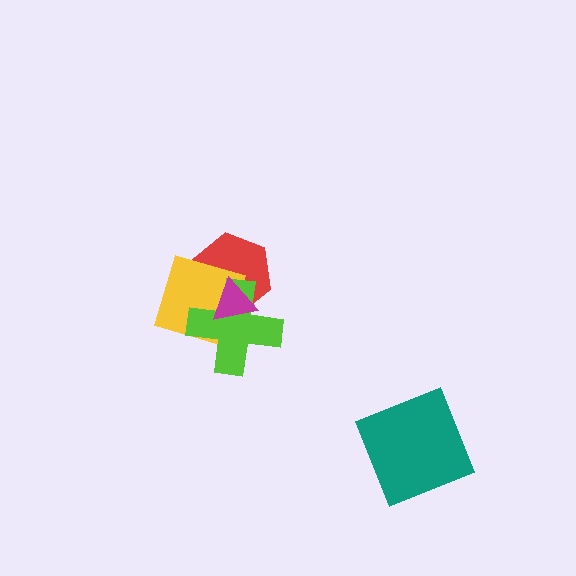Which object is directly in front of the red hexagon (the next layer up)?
The yellow square is directly in front of the red hexagon.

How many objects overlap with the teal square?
0 objects overlap with the teal square.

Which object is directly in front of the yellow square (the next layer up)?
The lime cross is directly in front of the yellow square.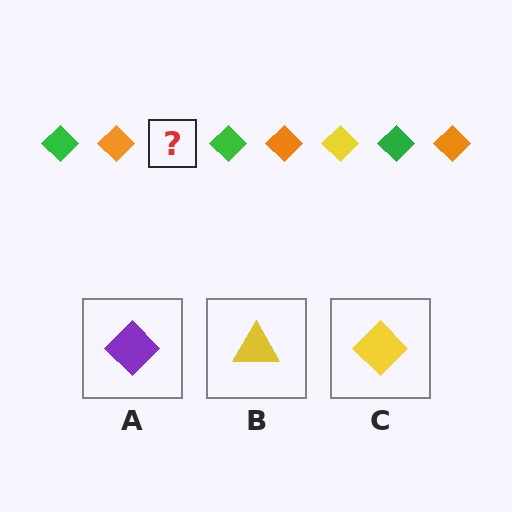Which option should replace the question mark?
Option C.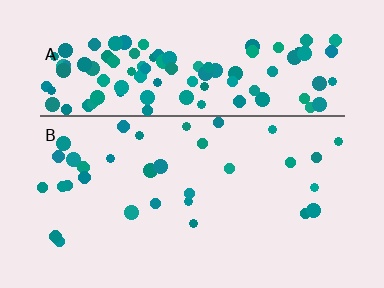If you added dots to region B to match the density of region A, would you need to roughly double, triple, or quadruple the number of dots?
Approximately quadruple.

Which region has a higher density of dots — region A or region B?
A (the top).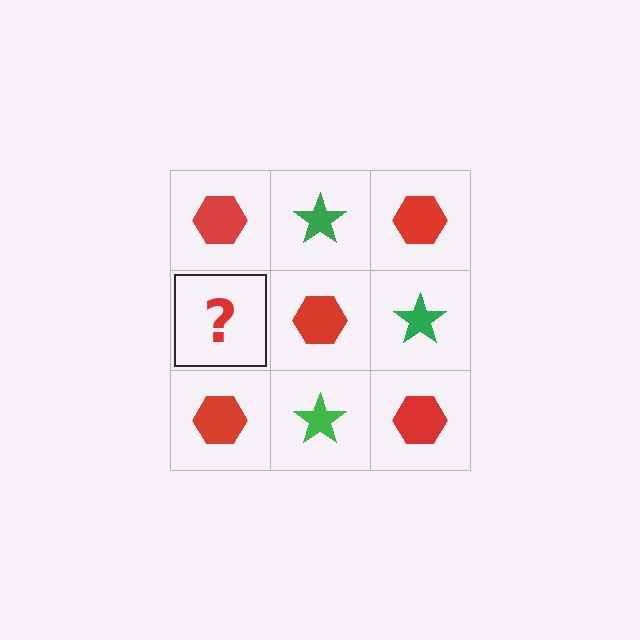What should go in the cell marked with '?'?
The missing cell should contain a green star.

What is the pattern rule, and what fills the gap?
The rule is that it alternates red hexagon and green star in a checkerboard pattern. The gap should be filled with a green star.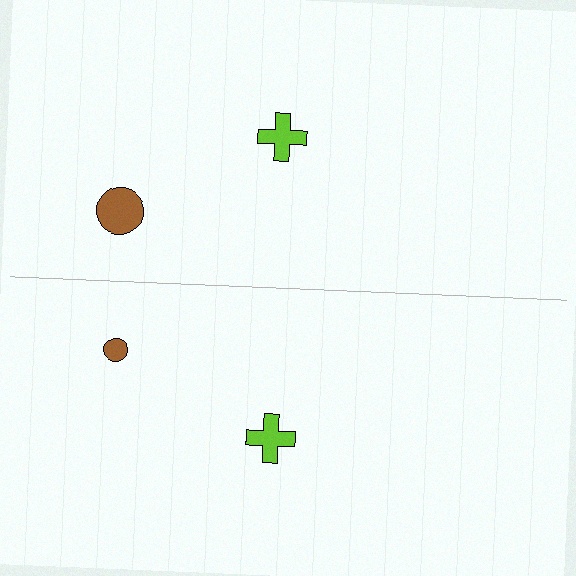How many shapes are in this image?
There are 4 shapes in this image.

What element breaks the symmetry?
The brown circle on the bottom side has a different size than its mirror counterpart.